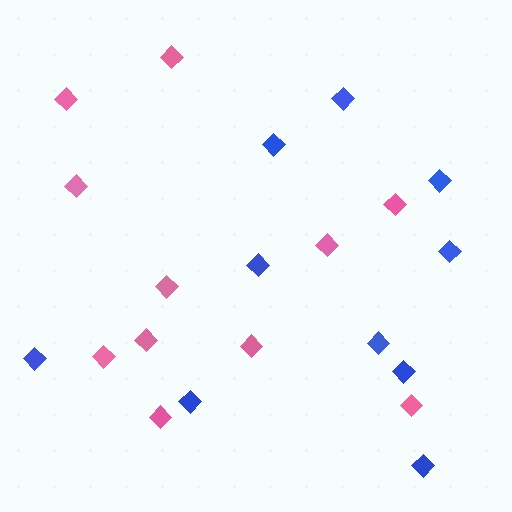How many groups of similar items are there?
There are 2 groups: one group of blue diamonds (10) and one group of pink diamonds (11).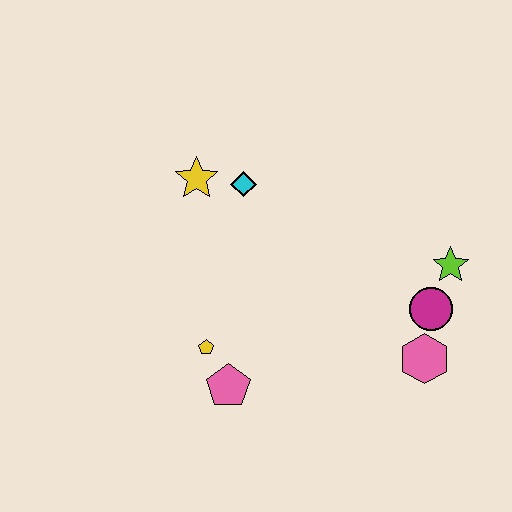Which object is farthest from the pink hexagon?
The yellow star is farthest from the pink hexagon.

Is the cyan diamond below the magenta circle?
No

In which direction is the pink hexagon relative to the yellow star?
The pink hexagon is to the right of the yellow star.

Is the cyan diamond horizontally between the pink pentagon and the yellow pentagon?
No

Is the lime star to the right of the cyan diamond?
Yes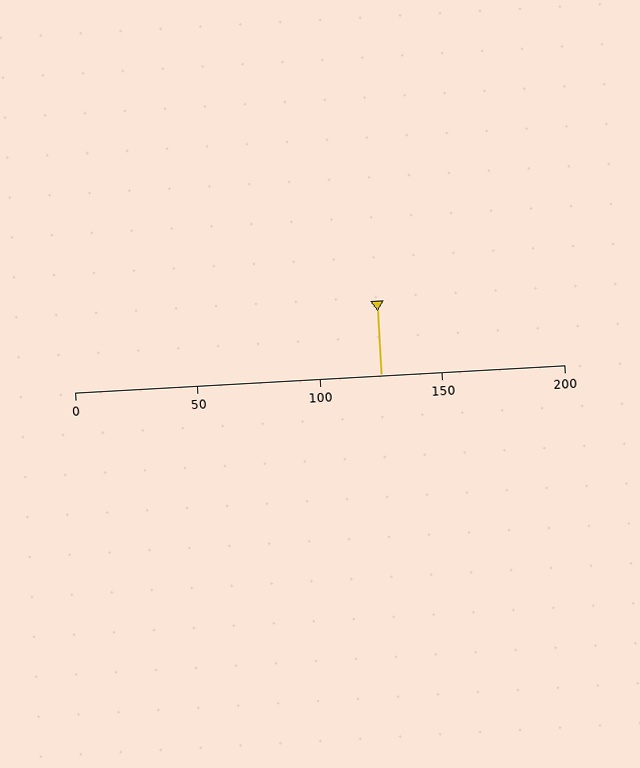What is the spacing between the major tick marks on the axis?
The major ticks are spaced 50 apart.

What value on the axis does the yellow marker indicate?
The marker indicates approximately 125.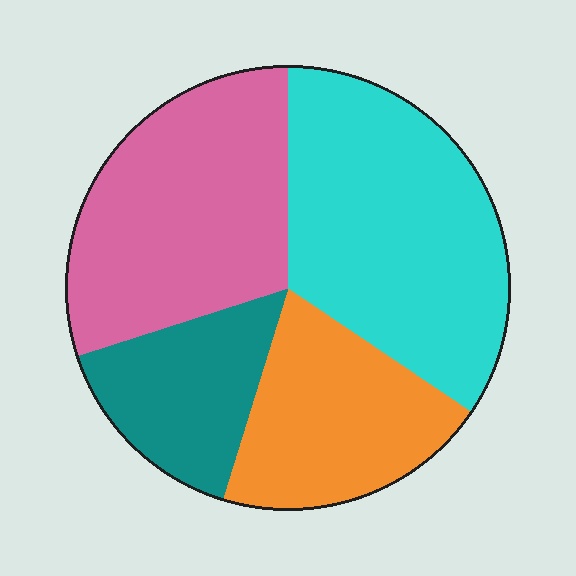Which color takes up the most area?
Cyan, at roughly 35%.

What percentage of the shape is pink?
Pink covers about 30% of the shape.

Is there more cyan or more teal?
Cyan.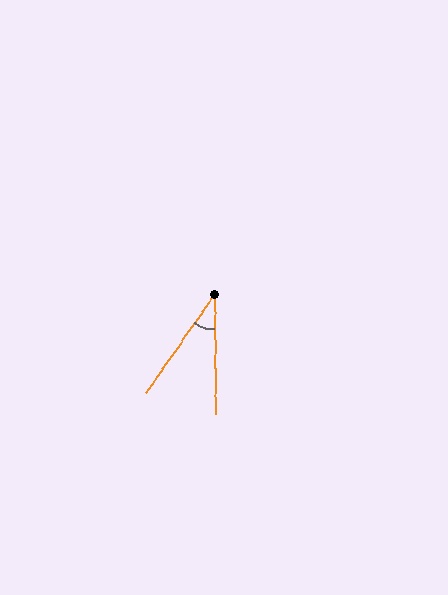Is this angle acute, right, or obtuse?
It is acute.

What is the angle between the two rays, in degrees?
Approximately 35 degrees.